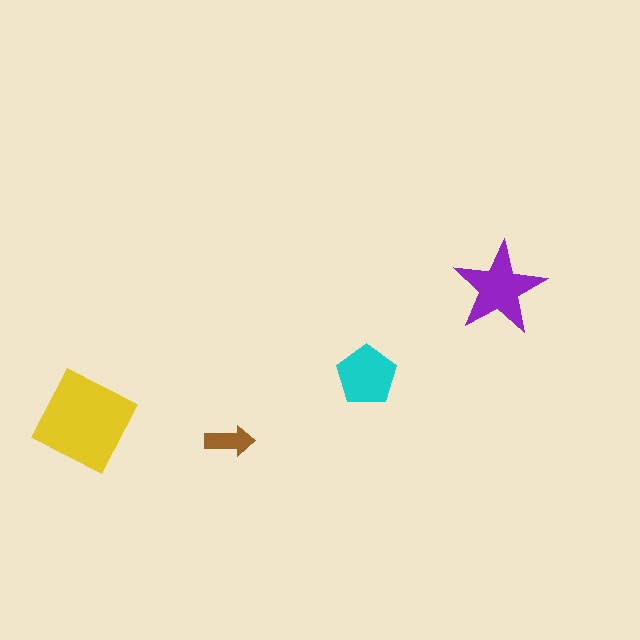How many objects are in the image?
There are 4 objects in the image.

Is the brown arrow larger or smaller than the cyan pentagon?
Smaller.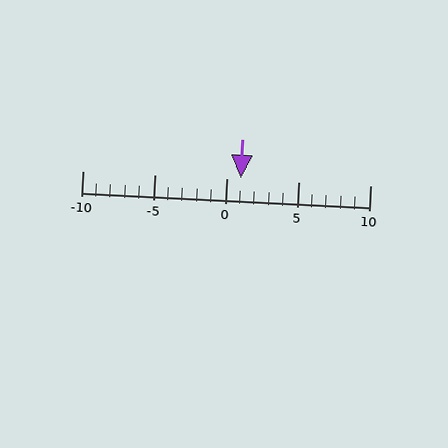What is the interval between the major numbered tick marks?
The major tick marks are spaced 5 units apart.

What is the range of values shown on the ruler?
The ruler shows values from -10 to 10.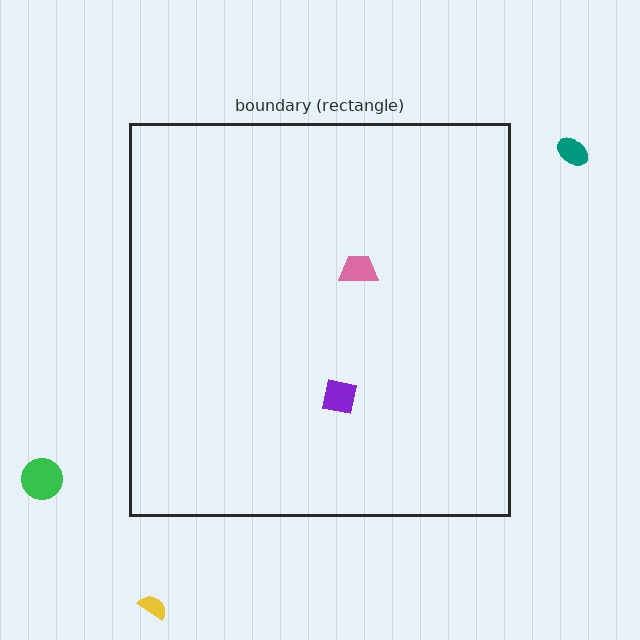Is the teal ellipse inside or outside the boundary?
Outside.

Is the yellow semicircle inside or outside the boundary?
Outside.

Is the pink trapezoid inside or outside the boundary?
Inside.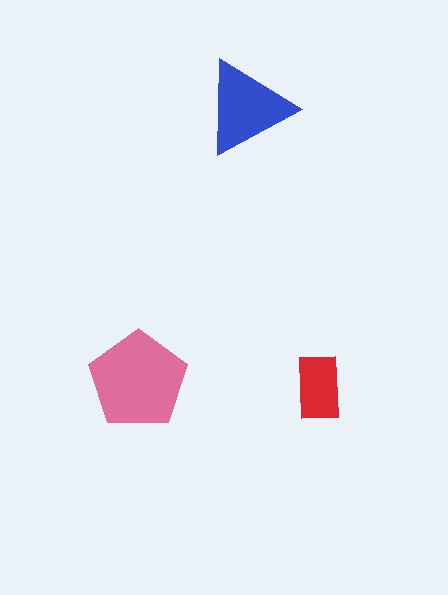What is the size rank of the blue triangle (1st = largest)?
2nd.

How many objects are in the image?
There are 3 objects in the image.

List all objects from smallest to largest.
The red rectangle, the blue triangle, the pink pentagon.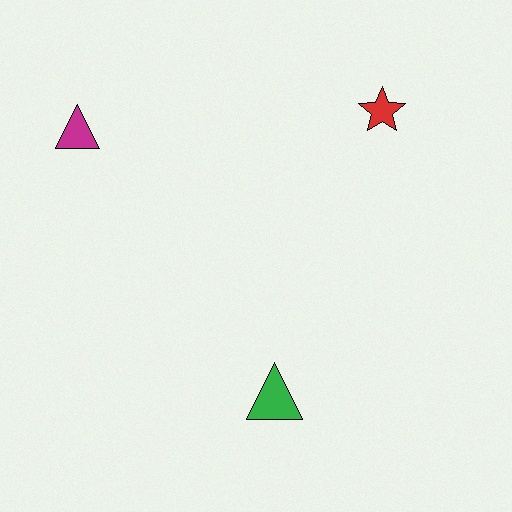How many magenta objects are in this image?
There is 1 magenta object.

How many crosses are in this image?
There are no crosses.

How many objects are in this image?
There are 3 objects.